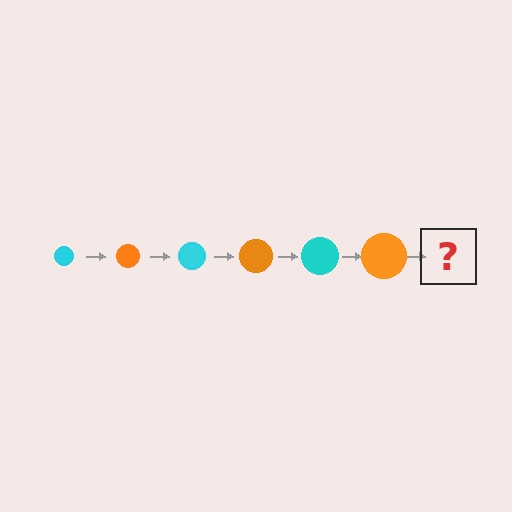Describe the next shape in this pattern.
It should be a cyan circle, larger than the previous one.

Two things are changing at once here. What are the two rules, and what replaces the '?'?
The two rules are that the circle grows larger each step and the color cycles through cyan and orange. The '?' should be a cyan circle, larger than the previous one.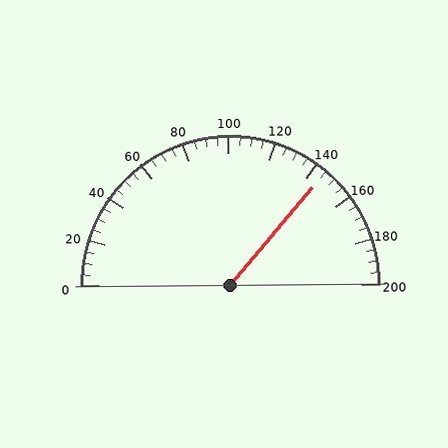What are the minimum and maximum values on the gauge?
The gauge ranges from 0 to 200.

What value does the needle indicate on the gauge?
The needle indicates approximately 145.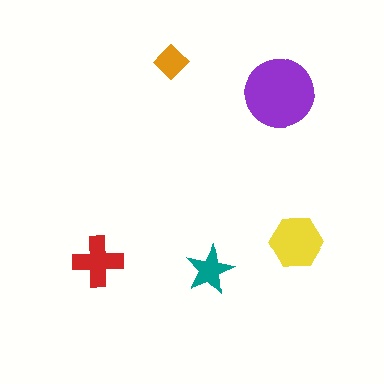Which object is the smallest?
The orange diamond.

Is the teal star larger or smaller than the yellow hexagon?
Smaller.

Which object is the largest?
The purple circle.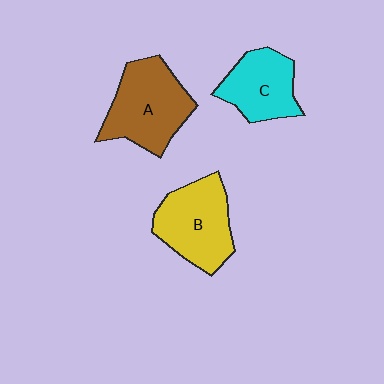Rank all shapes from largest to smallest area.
From largest to smallest: A (brown), B (yellow), C (cyan).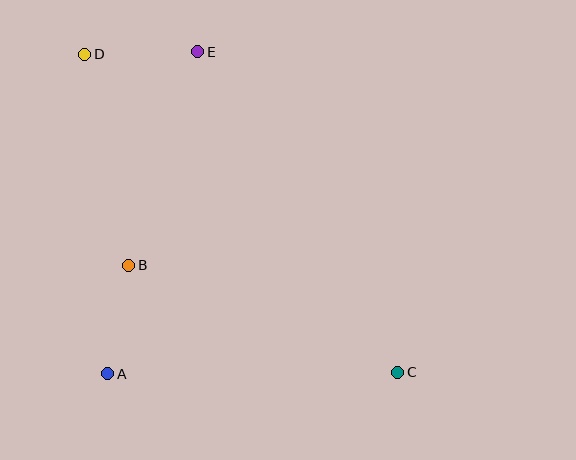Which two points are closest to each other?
Points A and B are closest to each other.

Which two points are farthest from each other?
Points C and D are farthest from each other.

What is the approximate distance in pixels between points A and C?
The distance between A and C is approximately 290 pixels.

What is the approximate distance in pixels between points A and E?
The distance between A and E is approximately 334 pixels.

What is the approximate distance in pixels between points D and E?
The distance between D and E is approximately 113 pixels.